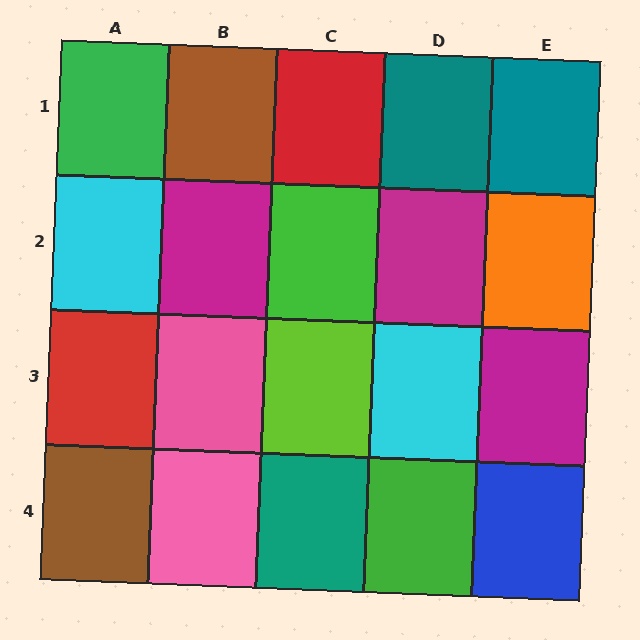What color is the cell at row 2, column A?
Cyan.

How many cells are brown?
2 cells are brown.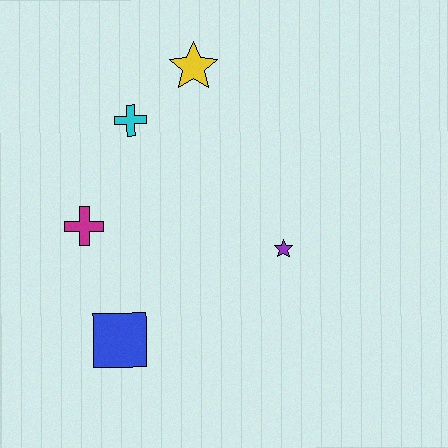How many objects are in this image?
There are 5 objects.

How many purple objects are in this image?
There is 1 purple object.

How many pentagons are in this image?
There are no pentagons.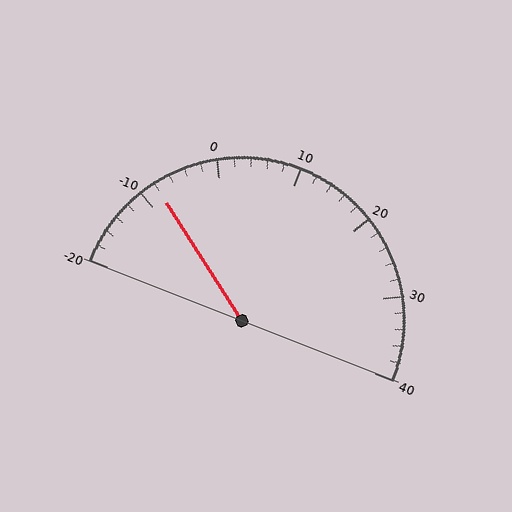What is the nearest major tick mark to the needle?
The nearest major tick mark is -10.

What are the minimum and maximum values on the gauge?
The gauge ranges from -20 to 40.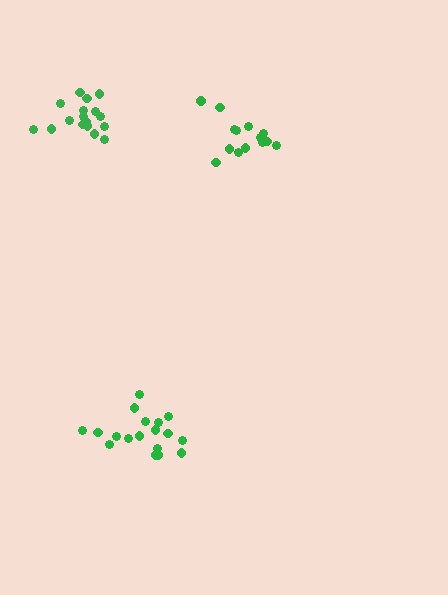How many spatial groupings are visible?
There are 3 spatial groupings.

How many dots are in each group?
Group 1: 14 dots, Group 2: 17 dots, Group 3: 18 dots (49 total).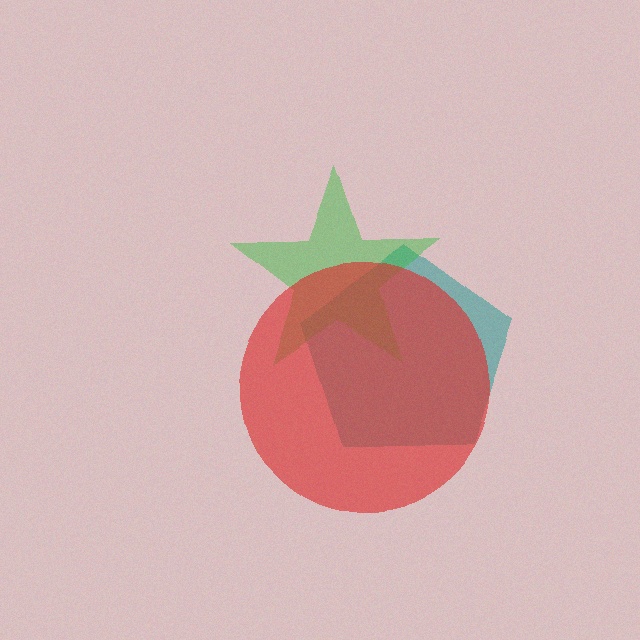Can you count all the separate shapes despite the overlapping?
Yes, there are 3 separate shapes.